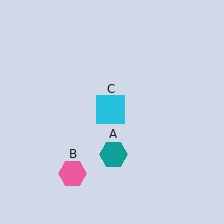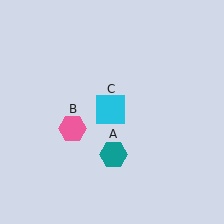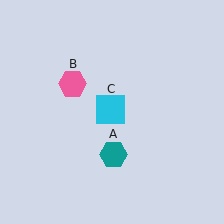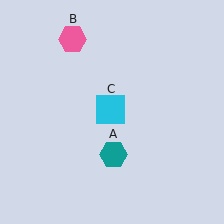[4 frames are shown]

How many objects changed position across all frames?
1 object changed position: pink hexagon (object B).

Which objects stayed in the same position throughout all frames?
Teal hexagon (object A) and cyan square (object C) remained stationary.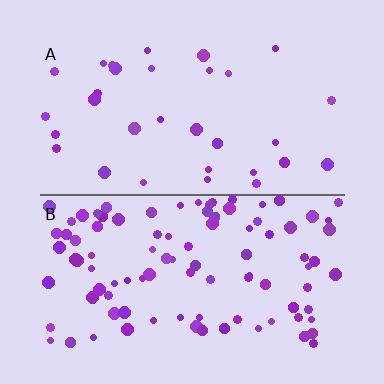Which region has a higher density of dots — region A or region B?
B (the bottom).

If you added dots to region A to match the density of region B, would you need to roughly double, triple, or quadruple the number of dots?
Approximately triple.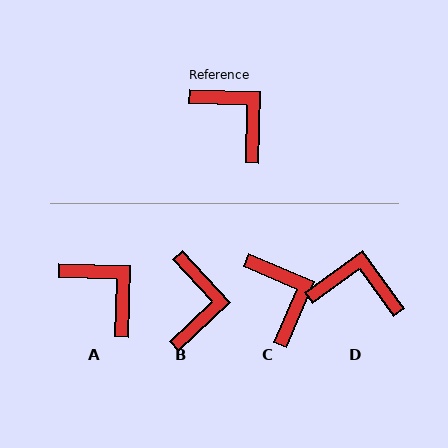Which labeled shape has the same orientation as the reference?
A.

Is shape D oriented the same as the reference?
No, it is off by about 38 degrees.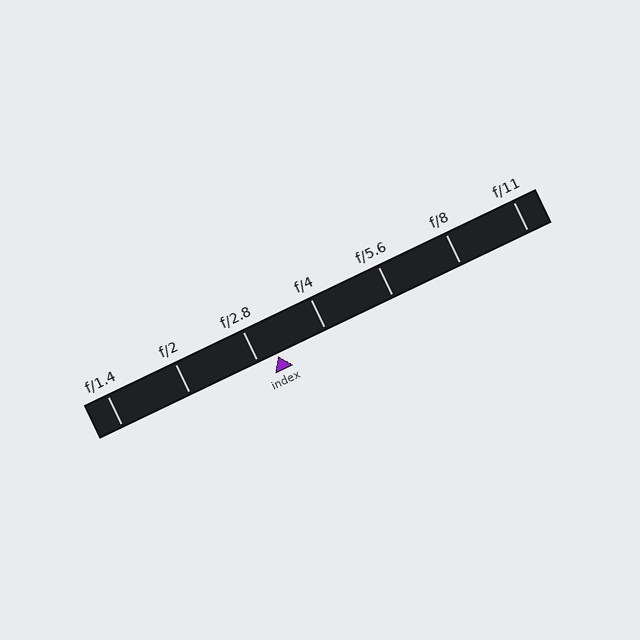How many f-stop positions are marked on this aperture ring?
There are 7 f-stop positions marked.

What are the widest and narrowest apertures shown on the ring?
The widest aperture shown is f/1.4 and the narrowest is f/11.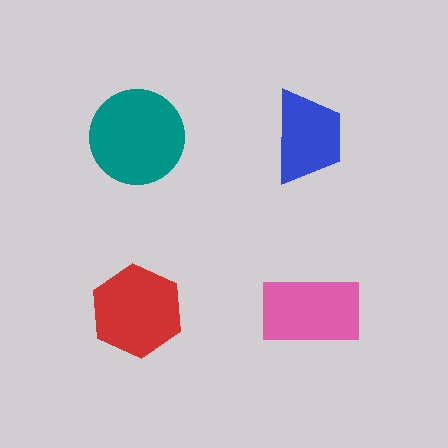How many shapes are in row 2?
2 shapes.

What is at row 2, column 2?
A pink rectangle.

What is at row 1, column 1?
A teal circle.